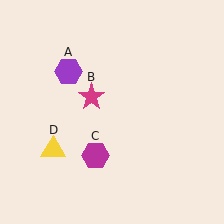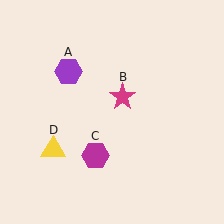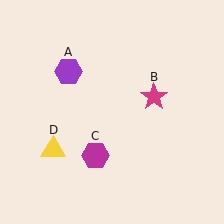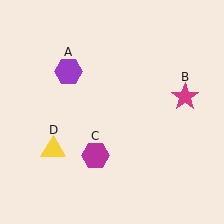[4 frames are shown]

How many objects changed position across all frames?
1 object changed position: magenta star (object B).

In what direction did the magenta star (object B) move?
The magenta star (object B) moved right.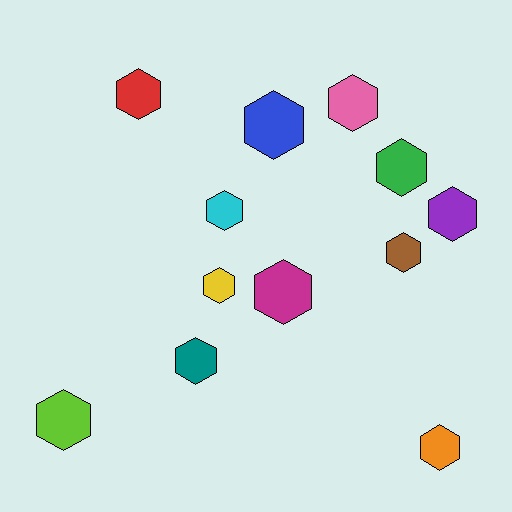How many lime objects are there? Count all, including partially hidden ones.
There is 1 lime object.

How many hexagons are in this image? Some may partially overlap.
There are 12 hexagons.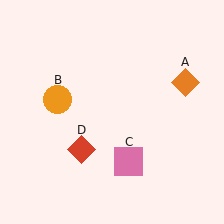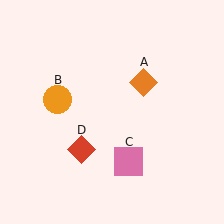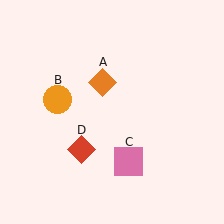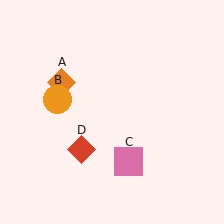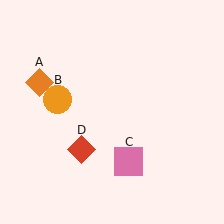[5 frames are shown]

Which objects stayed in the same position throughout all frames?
Orange circle (object B) and pink square (object C) and red diamond (object D) remained stationary.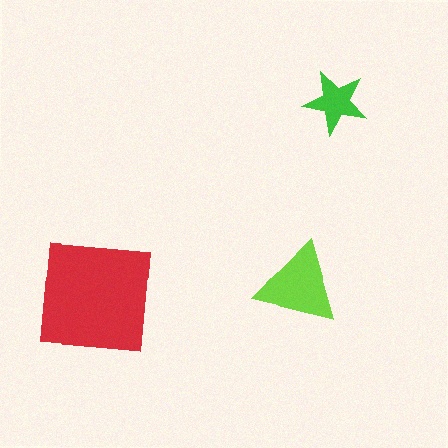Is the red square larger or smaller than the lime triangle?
Larger.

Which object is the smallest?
The green star.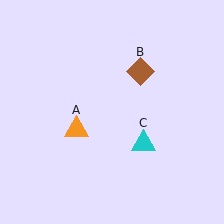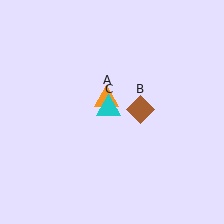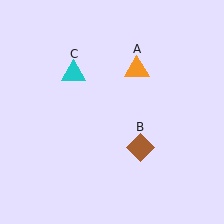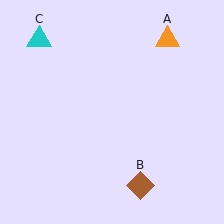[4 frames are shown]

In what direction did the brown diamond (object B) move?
The brown diamond (object B) moved down.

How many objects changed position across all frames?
3 objects changed position: orange triangle (object A), brown diamond (object B), cyan triangle (object C).